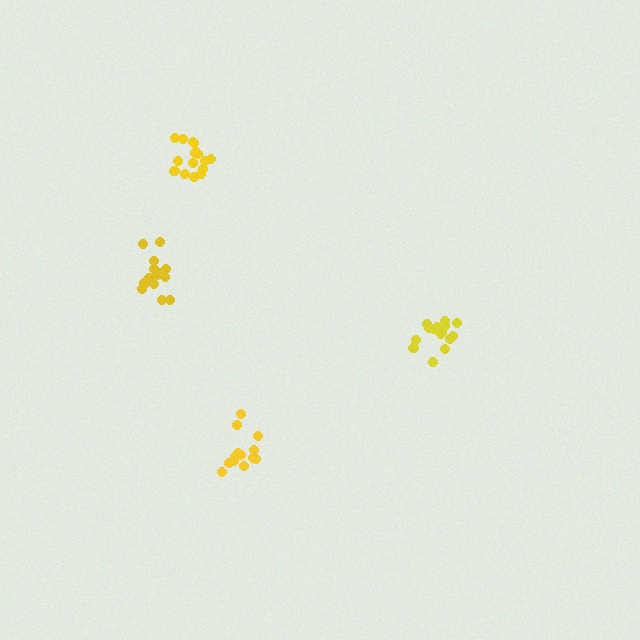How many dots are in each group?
Group 1: 13 dots, Group 2: 18 dots, Group 3: 15 dots, Group 4: 17 dots (63 total).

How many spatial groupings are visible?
There are 4 spatial groupings.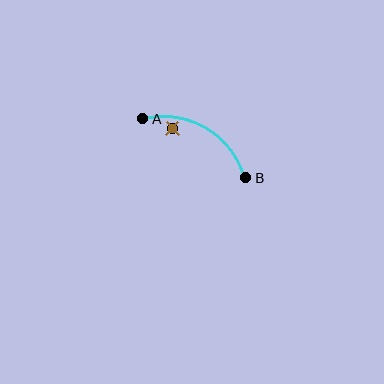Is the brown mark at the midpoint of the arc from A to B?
No — the brown mark does not lie on the arc at all. It sits slightly inside the curve.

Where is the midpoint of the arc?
The arc midpoint is the point on the curve farthest from the straight line joining A and B. It sits above that line.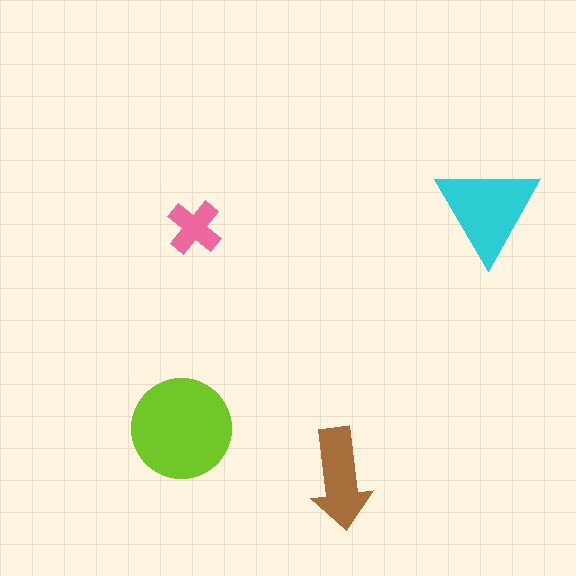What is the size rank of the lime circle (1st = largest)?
1st.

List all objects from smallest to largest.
The pink cross, the brown arrow, the cyan triangle, the lime circle.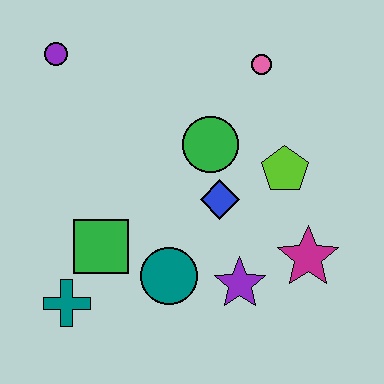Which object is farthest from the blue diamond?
The purple circle is farthest from the blue diamond.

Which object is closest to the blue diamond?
The green circle is closest to the blue diamond.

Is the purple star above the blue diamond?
No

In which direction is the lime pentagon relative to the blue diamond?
The lime pentagon is to the right of the blue diamond.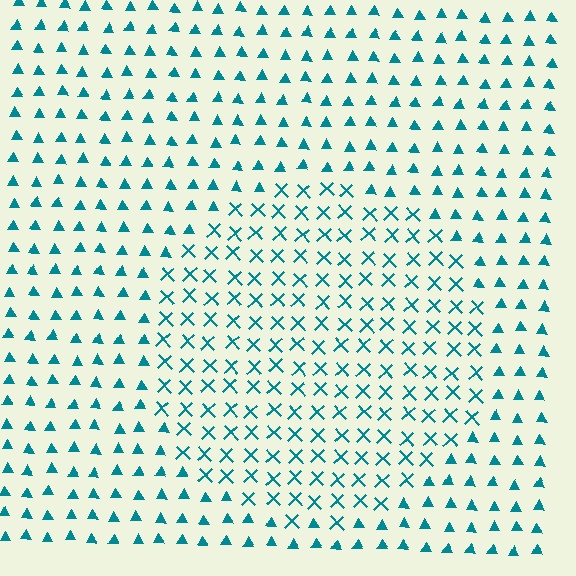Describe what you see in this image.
The image is filled with small teal elements arranged in a uniform grid. A circle-shaped region contains X marks, while the surrounding area contains triangles. The boundary is defined purely by the change in element shape.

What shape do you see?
I see a circle.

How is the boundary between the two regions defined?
The boundary is defined by a change in element shape: X marks inside vs. triangles outside. All elements share the same color and spacing.